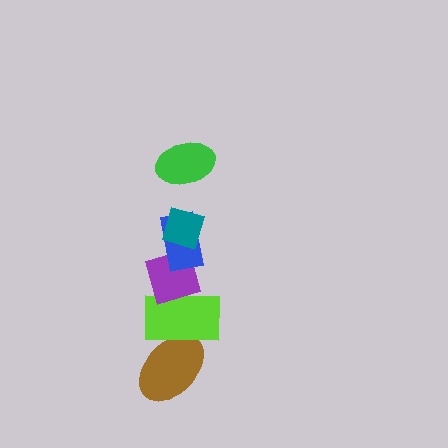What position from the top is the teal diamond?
The teal diamond is 2nd from the top.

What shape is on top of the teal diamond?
The green ellipse is on top of the teal diamond.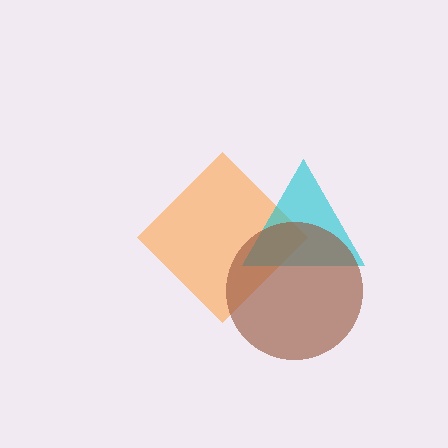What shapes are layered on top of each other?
The layered shapes are: an orange diamond, a cyan triangle, a brown circle.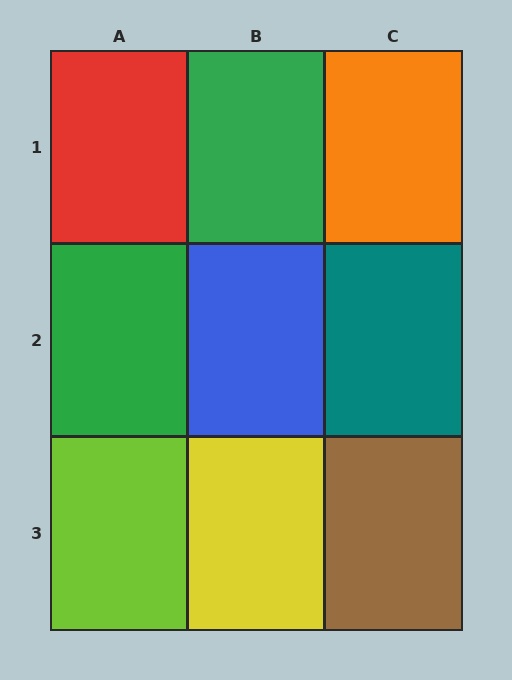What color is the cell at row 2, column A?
Green.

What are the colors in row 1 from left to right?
Red, green, orange.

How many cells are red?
1 cell is red.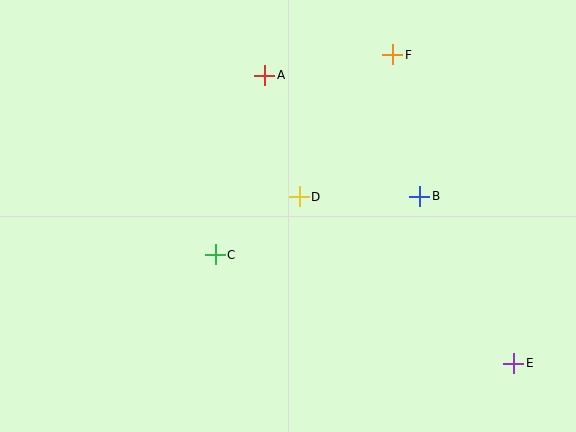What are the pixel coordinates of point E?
Point E is at (514, 364).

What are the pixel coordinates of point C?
Point C is at (215, 255).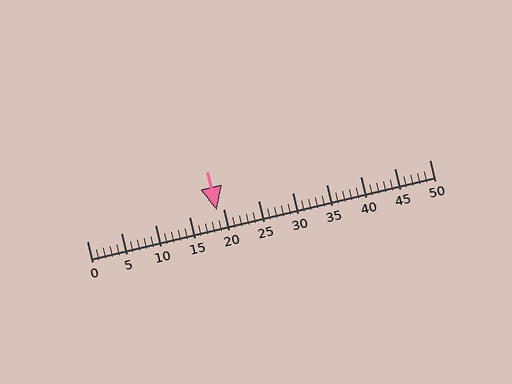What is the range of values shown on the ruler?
The ruler shows values from 0 to 50.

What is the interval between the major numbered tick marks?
The major tick marks are spaced 5 units apart.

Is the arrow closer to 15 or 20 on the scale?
The arrow is closer to 20.